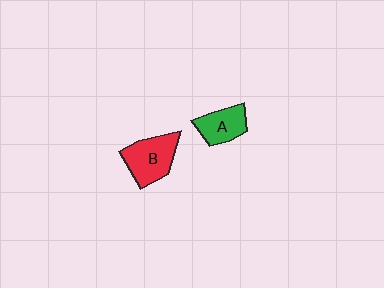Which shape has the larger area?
Shape B (red).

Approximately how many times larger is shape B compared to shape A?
Approximately 1.4 times.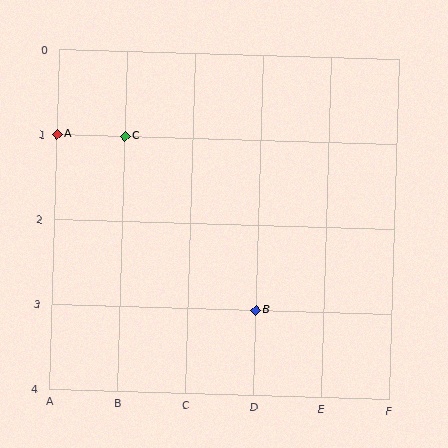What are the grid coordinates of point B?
Point B is at grid coordinates (D, 3).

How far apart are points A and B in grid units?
Points A and B are 3 columns and 2 rows apart (about 3.6 grid units diagonally).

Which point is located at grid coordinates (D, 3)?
Point B is at (D, 3).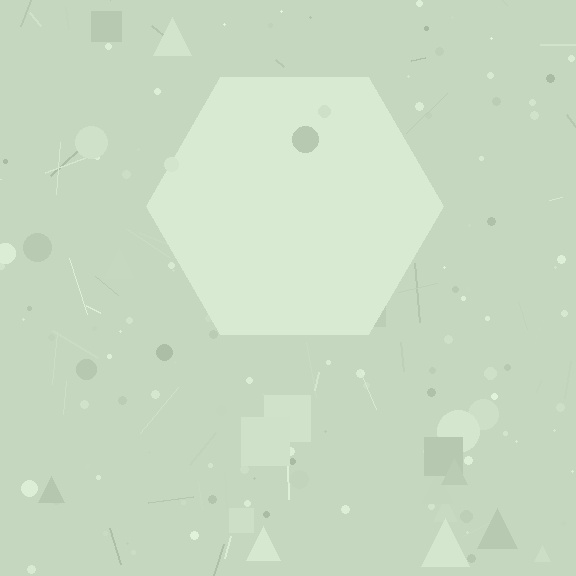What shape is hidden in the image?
A hexagon is hidden in the image.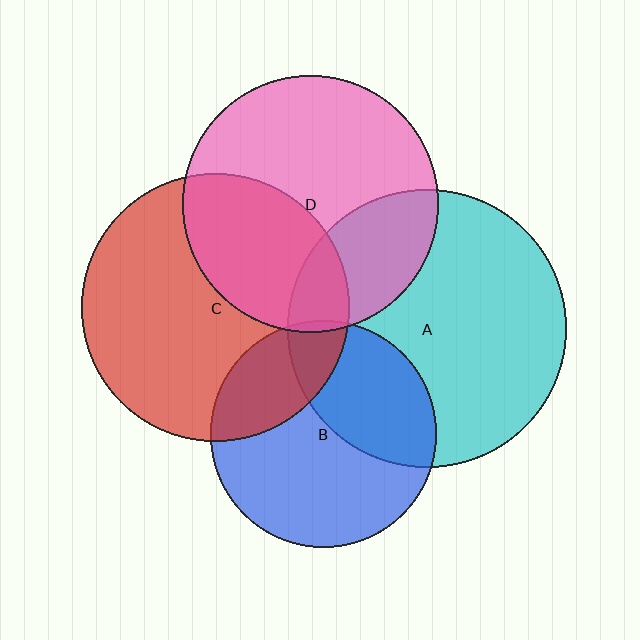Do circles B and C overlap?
Yes.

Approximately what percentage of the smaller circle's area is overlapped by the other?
Approximately 25%.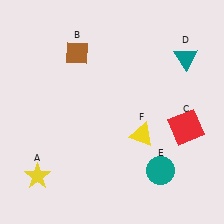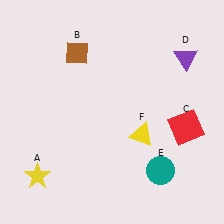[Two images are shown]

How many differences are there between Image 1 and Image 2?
There is 1 difference between the two images.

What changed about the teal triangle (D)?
In Image 1, D is teal. In Image 2, it changed to purple.